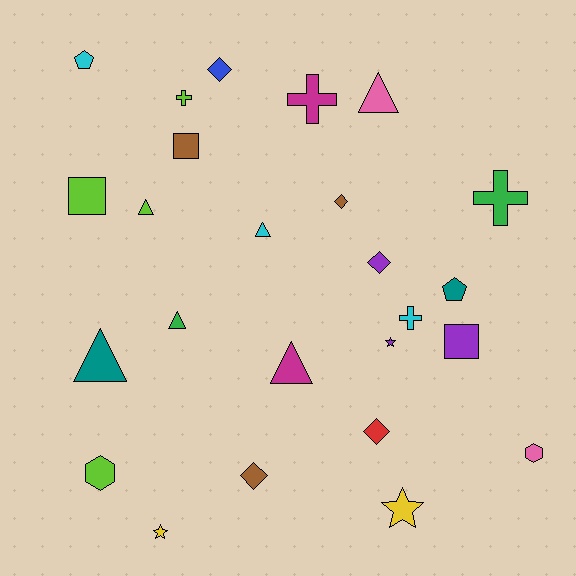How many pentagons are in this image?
There are 2 pentagons.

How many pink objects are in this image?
There are 2 pink objects.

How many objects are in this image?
There are 25 objects.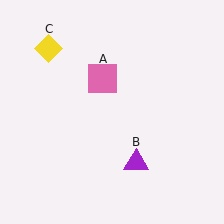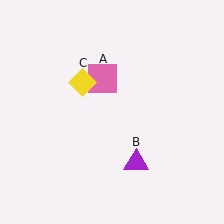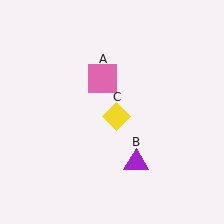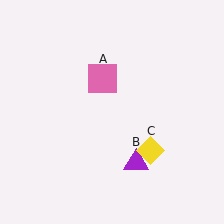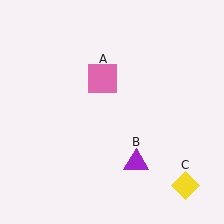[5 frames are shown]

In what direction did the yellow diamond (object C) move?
The yellow diamond (object C) moved down and to the right.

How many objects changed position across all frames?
1 object changed position: yellow diamond (object C).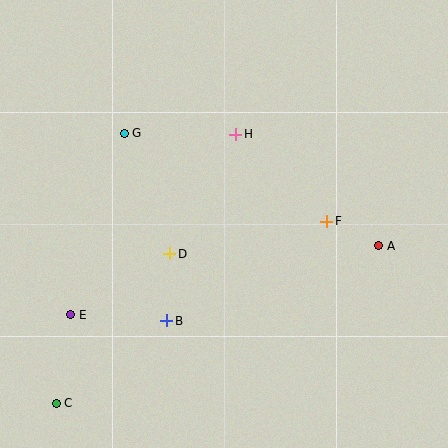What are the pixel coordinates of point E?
Point E is at (71, 315).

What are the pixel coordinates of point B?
Point B is at (167, 321).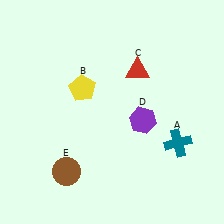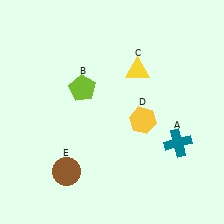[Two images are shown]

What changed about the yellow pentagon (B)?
In Image 1, B is yellow. In Image 2, it changed to lime.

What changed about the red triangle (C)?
In Image 1, C is red. In Image 2, it changed to yellow.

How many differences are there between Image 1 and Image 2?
There are 3 differences between the two images.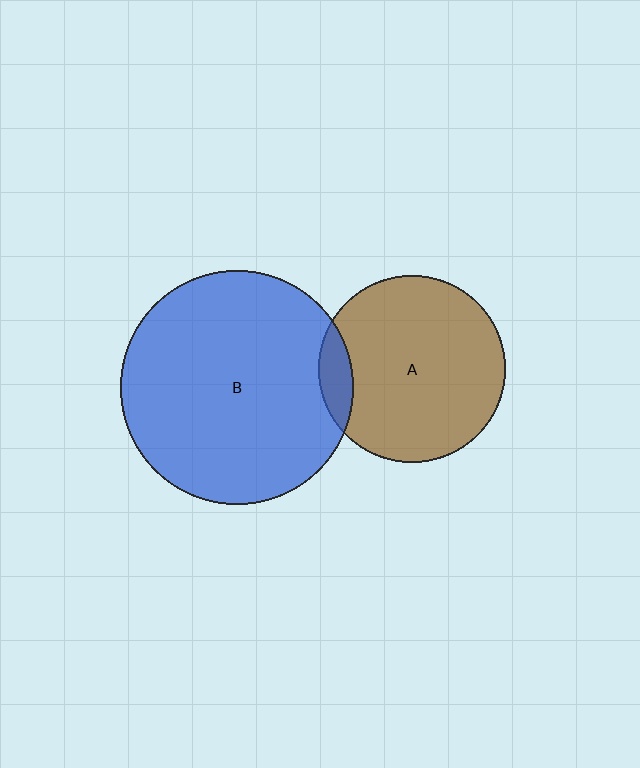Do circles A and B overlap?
Yes.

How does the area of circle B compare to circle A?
Approximately 1.6 times.